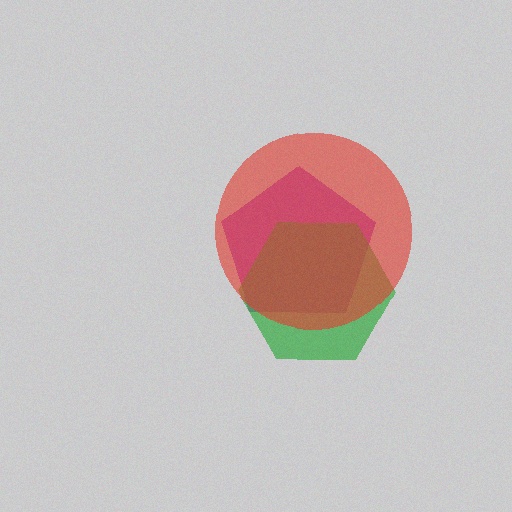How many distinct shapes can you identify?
There are 3 distinct shapes: a purple pentagon, a green hexagon, a red circle.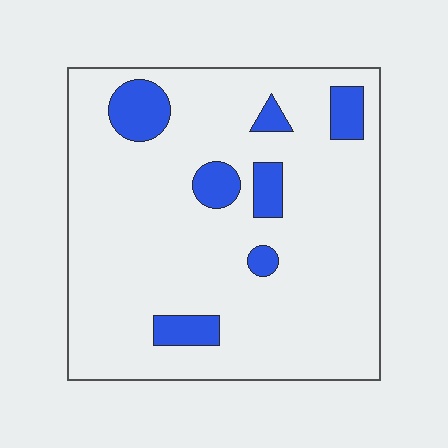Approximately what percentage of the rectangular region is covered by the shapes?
Approximately 10%.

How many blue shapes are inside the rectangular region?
7.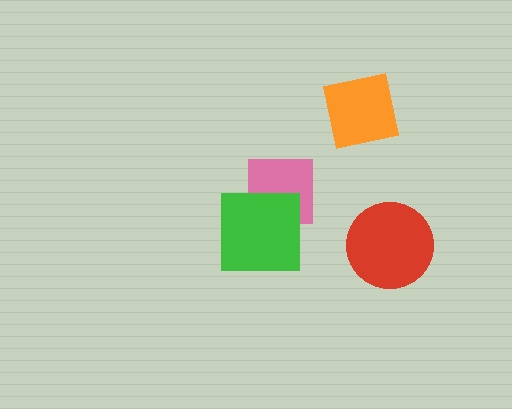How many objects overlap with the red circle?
0 objects overlap with the red circle.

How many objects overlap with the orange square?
0 objects overlap with the orange square.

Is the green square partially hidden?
No, no other shape covers it.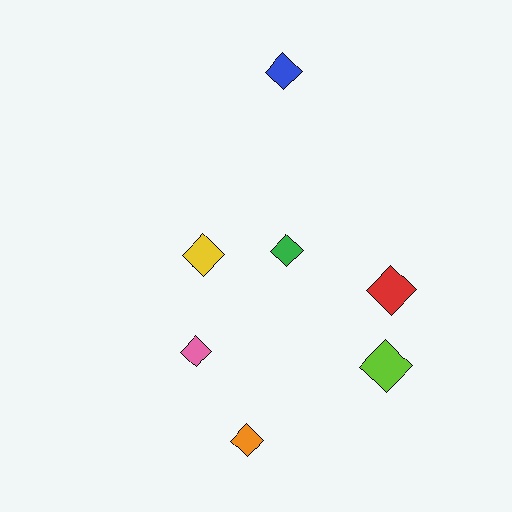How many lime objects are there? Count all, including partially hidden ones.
There is 1 lime object.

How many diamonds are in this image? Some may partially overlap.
There are 7 diamonds.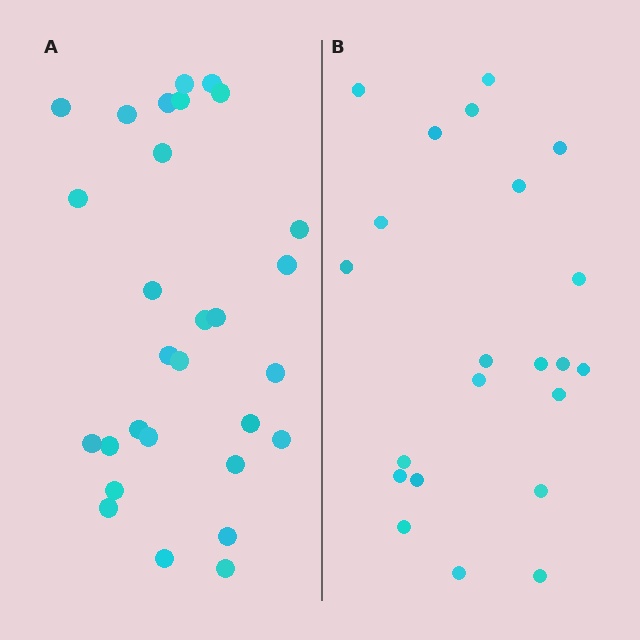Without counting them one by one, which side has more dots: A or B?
Region A (the left region) has more dots.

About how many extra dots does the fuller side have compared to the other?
Region A has roughly 8 or so more dots than region B.